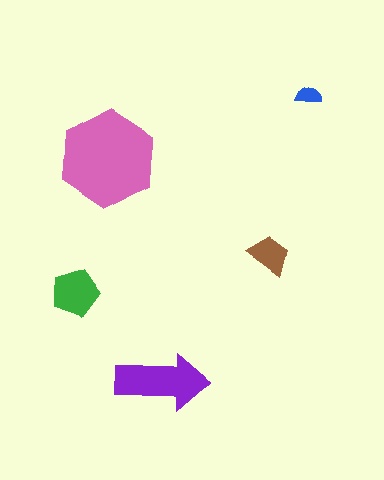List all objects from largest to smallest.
The pink hexagon, the purple arrow, the green pentagon, the brown trapezoid, the blue semicircle.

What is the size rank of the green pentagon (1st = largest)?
3rd.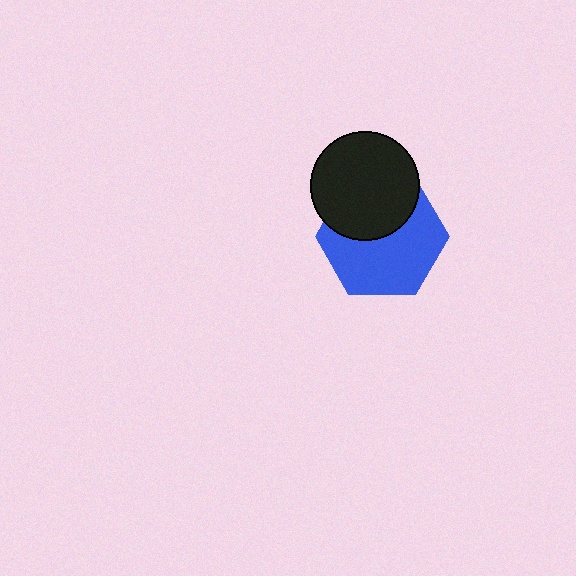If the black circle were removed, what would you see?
You would see the complete blue hexagon.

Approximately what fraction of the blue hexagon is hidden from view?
Roughly 39% of the blue hexagon is hidden behind the black circle.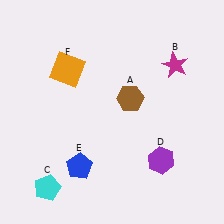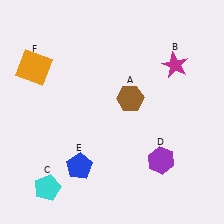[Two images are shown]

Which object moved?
The orange square (F) moved left.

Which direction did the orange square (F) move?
The orange square (F) moved left.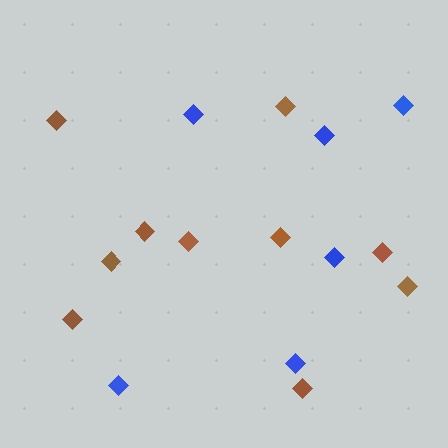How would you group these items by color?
There are 2 groups: one group of blue diamonds (6) and one group of brown diamonds (10).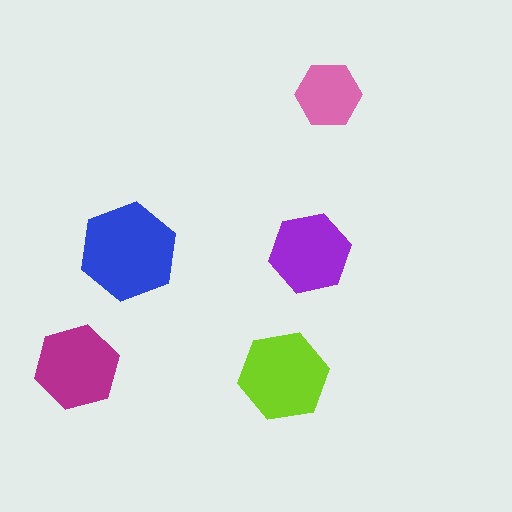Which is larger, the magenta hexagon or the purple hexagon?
The magenta one.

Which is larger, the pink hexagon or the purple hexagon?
The purple one.